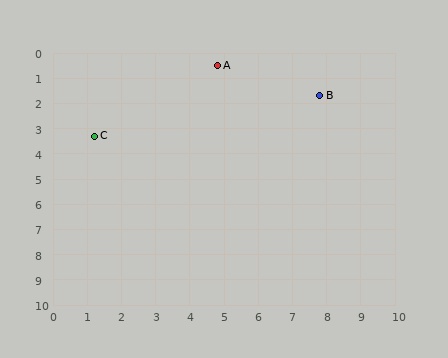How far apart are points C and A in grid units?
Points C and A are about 4.6 grid units apart.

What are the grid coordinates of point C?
Point C is at approximately (1.2, 3.3).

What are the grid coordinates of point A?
Point A is at approximately (4.8, 0.5).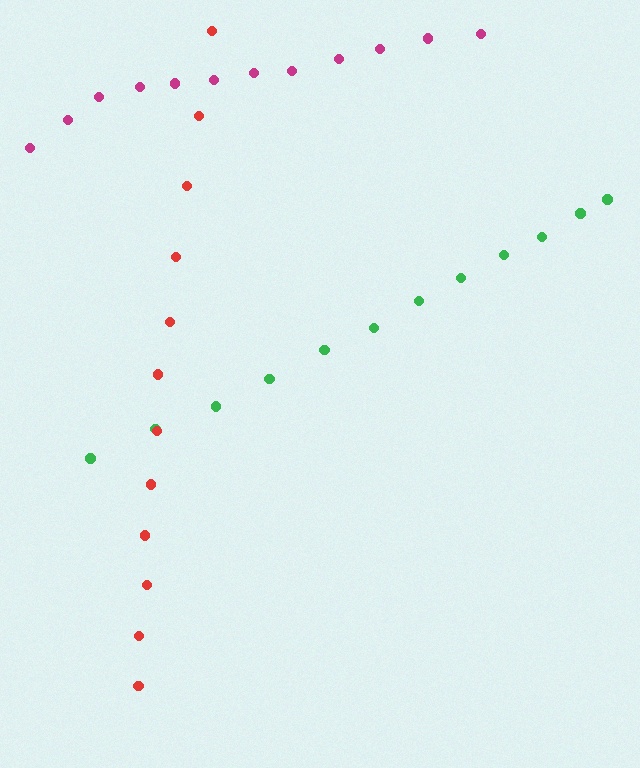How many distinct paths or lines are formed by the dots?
There are 3 distinct paths.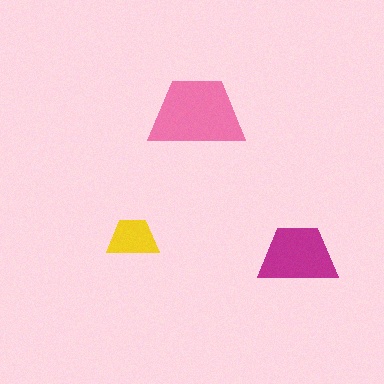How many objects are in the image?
There are 3 objects in the image.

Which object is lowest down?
The magenta trapezoid is bottommost.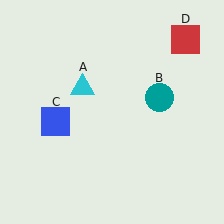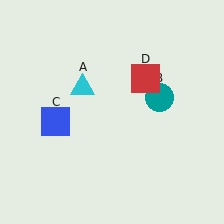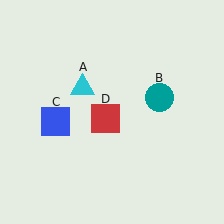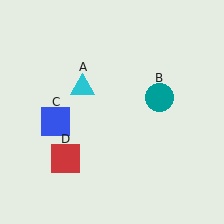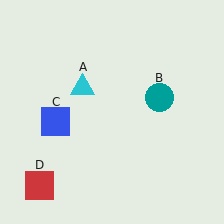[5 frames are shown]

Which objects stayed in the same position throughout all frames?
Cyan triangle (object A) and teal circle (object B) and blue square (object C) remained stationary.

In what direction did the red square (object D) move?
The red square (object D) moved down and to the left.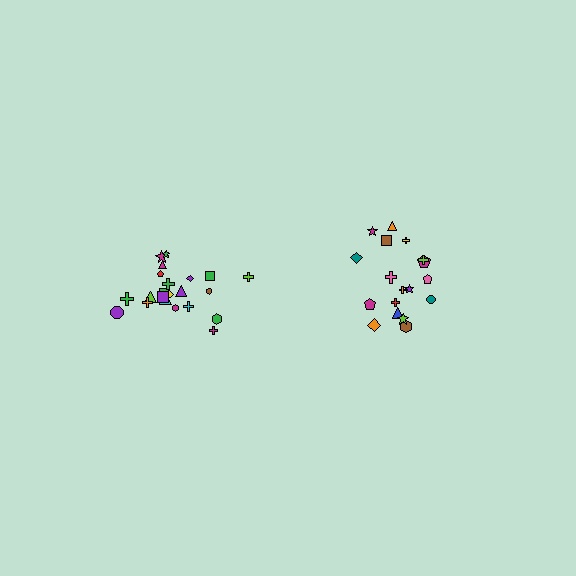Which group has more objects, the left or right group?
The left group.